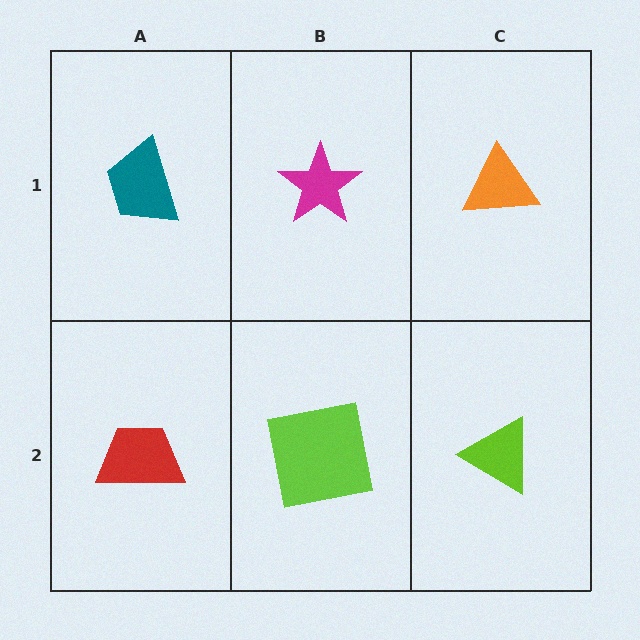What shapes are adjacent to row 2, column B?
A magenta star (row 1, column B), a red trapezoid (row 2, column A), a lime triangle (row 2, column C).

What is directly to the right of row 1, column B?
An orange triangle.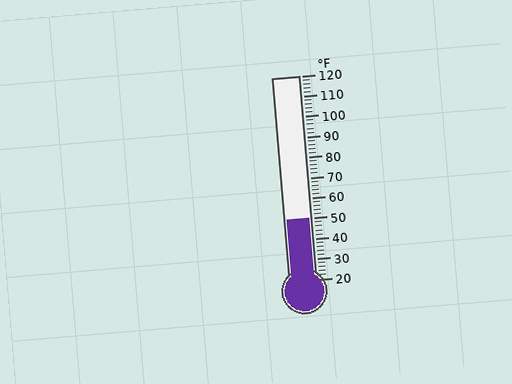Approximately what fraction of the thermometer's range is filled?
The thermometer is filled to approximately 30% of its range.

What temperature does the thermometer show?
The thermometer shows approximately 50°F.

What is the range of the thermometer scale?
The thermometer scale ranges from 20°F to 120°F.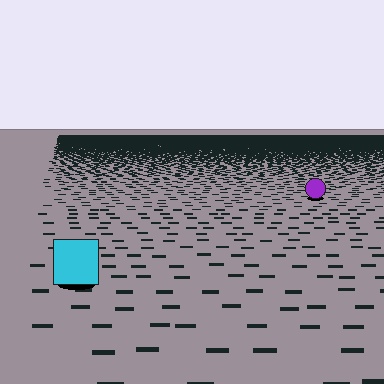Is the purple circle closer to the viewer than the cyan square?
No. The cyan square is closer — you can tell from the texture gradient: the ground texture is coarser near it.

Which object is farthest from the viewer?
The purple circle is farthest from the viewer. It appears smaller and the ground texture around it is denser.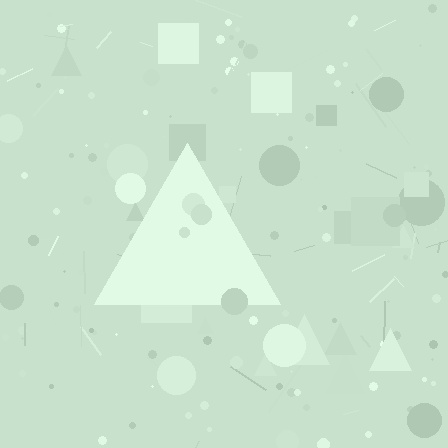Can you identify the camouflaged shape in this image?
The camouflaged shape is a triangle.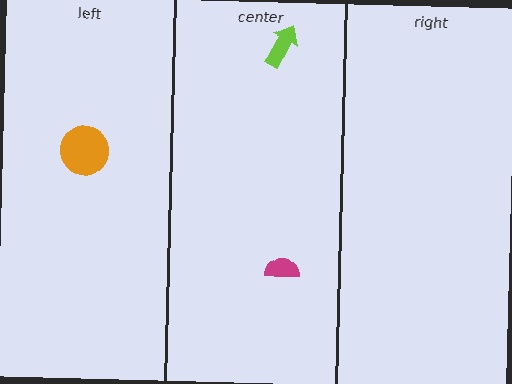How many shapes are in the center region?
2.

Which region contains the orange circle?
The left region.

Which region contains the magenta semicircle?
The center region.